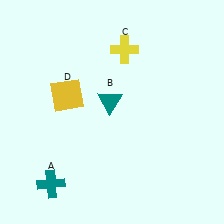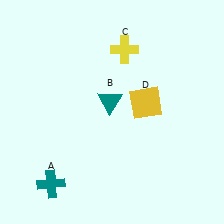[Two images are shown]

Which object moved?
The yellow square (D) moved right.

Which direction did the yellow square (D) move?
The yellow square (D) moved right.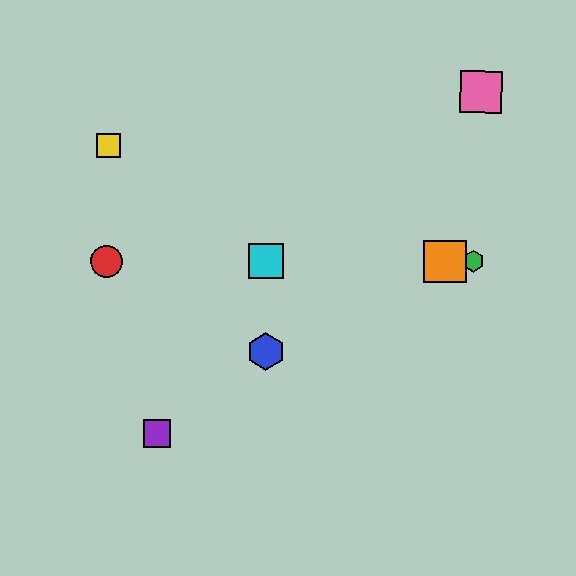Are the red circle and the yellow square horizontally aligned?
No, the red circle is at y≈261 and the yellow square is at y≈145.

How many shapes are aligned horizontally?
4 shapes (the red circle, the green hexagon, the orange square, the cyan square) are aligned horizontally.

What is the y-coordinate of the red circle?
The red circle is at y≈261.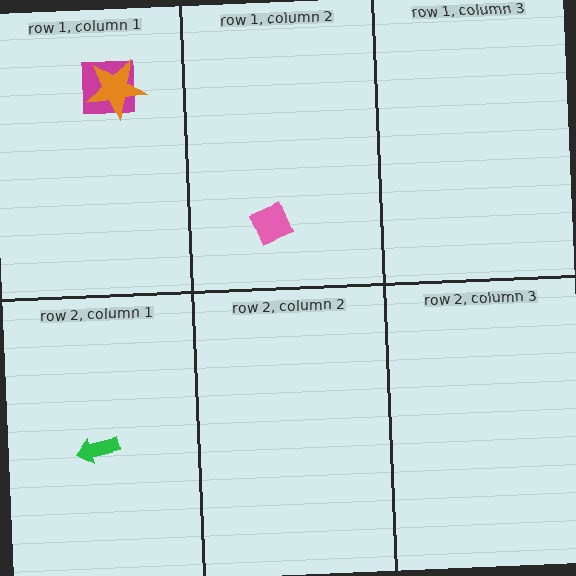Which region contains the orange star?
The row 1, column 1 region.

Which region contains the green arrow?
The row 2, column 1 region.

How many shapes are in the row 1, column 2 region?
1.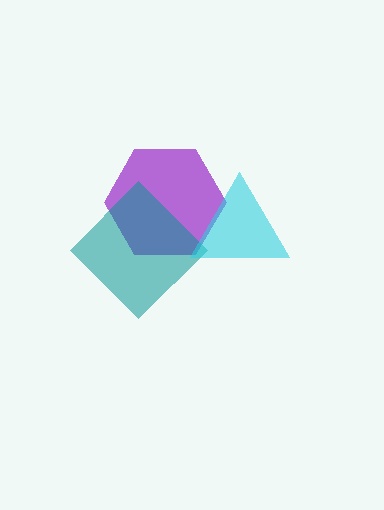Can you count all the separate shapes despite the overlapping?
Yes, there are 3 separate shapes.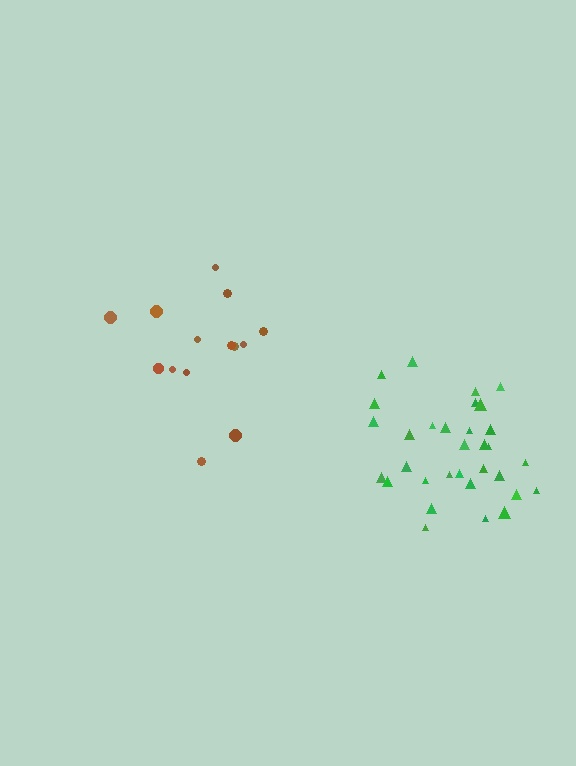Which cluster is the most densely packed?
Green.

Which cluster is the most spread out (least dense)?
Brown.